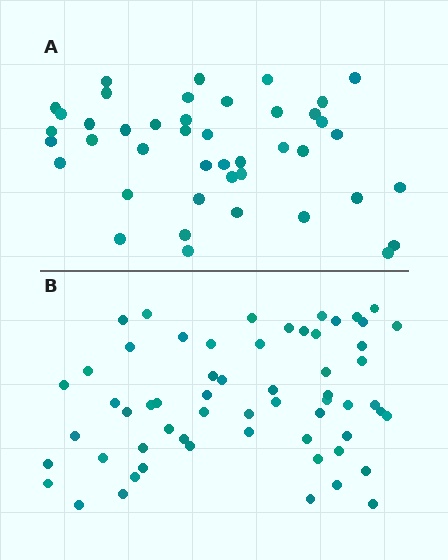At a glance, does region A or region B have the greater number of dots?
Region B (the bottom region) has more dots.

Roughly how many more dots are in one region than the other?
Region B has approximately 15 more dots than region A.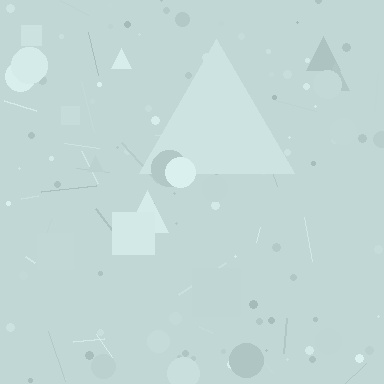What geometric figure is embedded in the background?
A triangle is embedded in the background.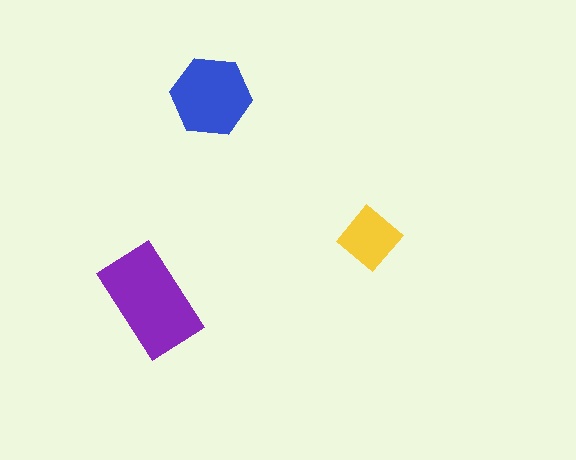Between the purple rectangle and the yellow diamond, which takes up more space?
The purple rectangle.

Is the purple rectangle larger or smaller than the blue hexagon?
Larger.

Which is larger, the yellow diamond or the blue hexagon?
The blue hexagon.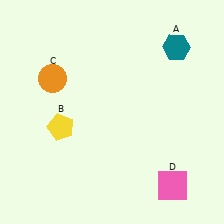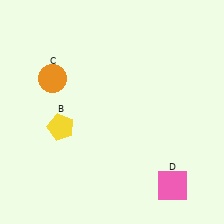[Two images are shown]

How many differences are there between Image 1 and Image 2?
There is 1 difference between the two images.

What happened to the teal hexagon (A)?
The teal hexagon (A) was removed in Image 2. It was in the top-right area of Image 1.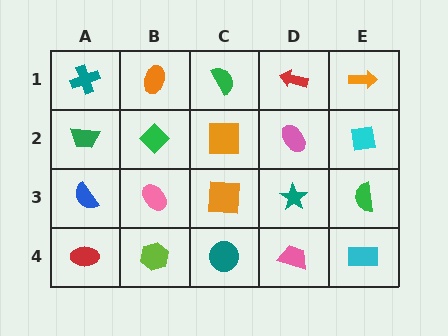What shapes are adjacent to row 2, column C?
A green semicircle (row 1, column C), an orange square (row 3, column C), a green diamond (row 2, column B), a pink ellipse (row 2, column D).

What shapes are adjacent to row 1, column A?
A green trapezoid (row 2, column A), an orange ellipse (row 1, column B).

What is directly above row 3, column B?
A green diamond.